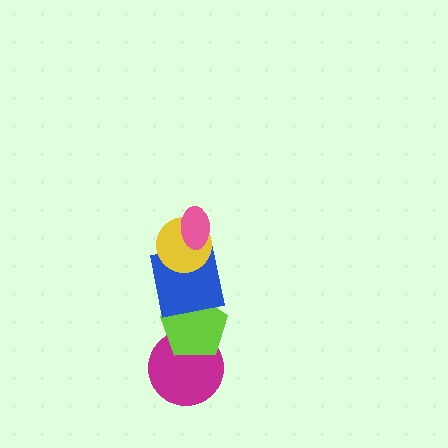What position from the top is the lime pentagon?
The lime pentagon is 4th from the top.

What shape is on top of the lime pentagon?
The blue square is on top of the lime pentagon.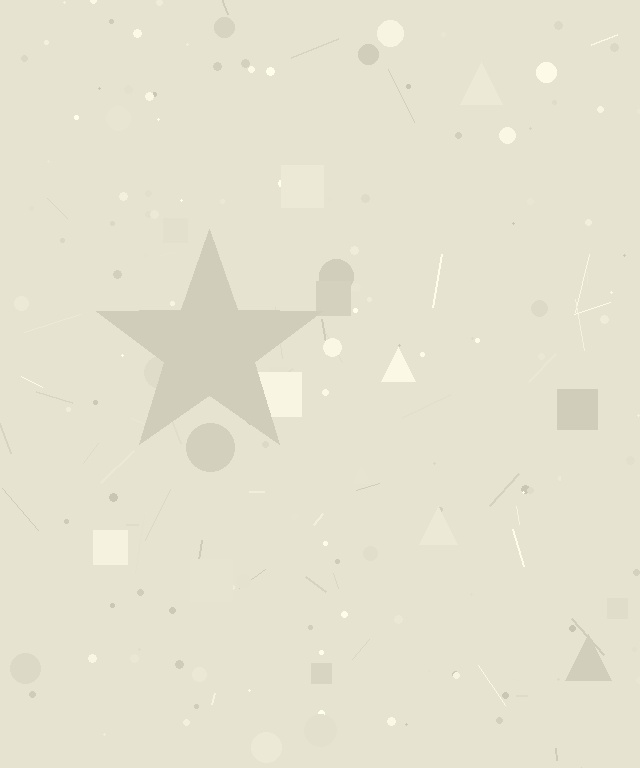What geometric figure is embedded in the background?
A star is embedded in the background.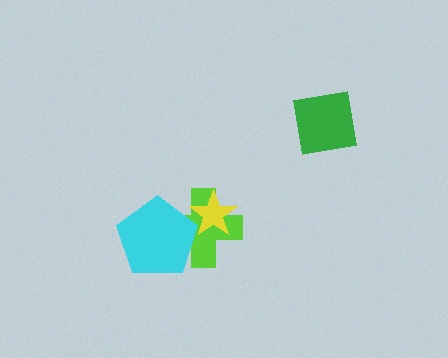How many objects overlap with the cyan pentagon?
2 objects overlap with the cyan pentagon.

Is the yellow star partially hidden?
No, no other shape covers it.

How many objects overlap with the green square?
0 objects overlap with the green square.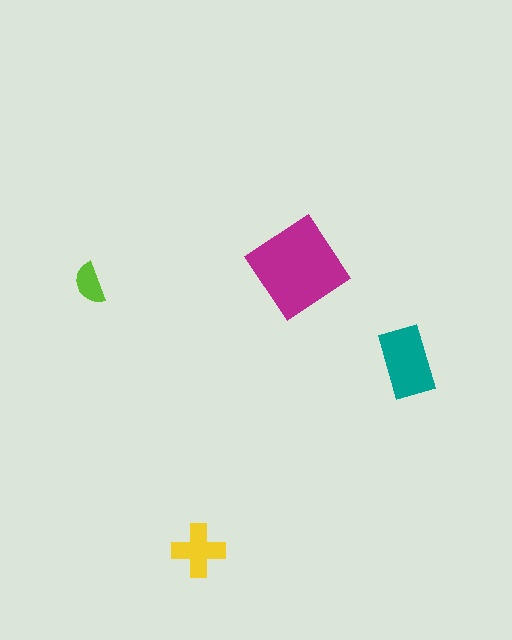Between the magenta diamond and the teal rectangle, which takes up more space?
The magenta diamond.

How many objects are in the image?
There are 4 objects in the image.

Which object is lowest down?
The yellow cross is bottommost.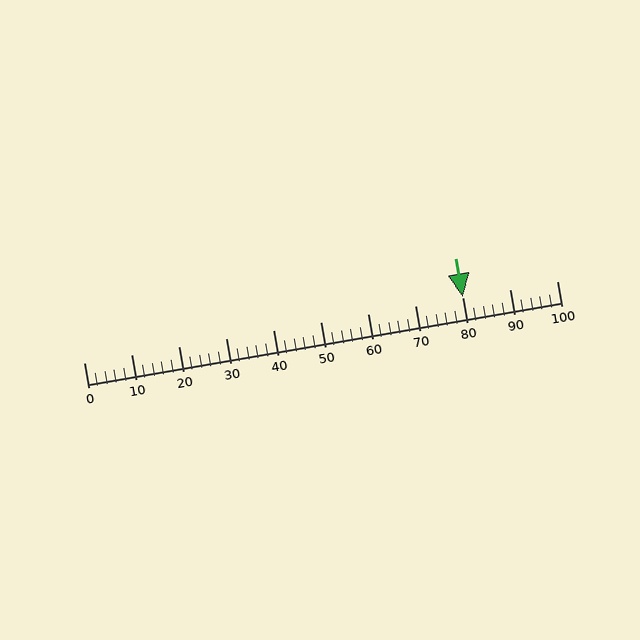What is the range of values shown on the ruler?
The ruler shows values from 0 to 100.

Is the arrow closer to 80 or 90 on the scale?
The arrow is closer to 80.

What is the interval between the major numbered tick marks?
The major tick marks are spaced 10 units apart.